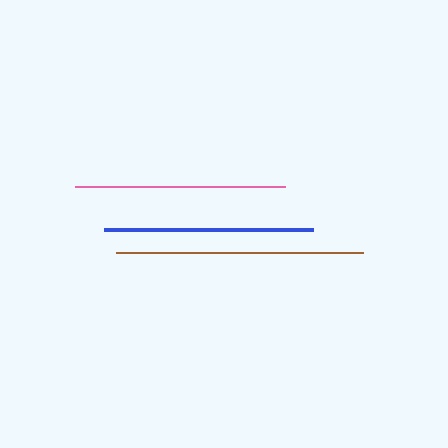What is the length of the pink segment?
The pink segment is approximately 210 pixels long.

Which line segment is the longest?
The brown line is the longest at approximately 247 pixels.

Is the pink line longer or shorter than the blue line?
The pink line is longer than the blue line.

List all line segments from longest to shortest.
From longest to shortest: brown, pink, blue.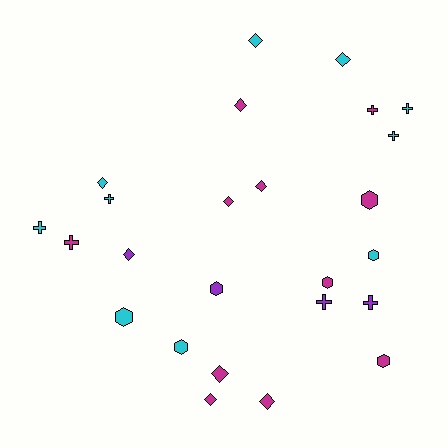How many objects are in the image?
There are 25 objects.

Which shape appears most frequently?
Diamond, with 10 objects.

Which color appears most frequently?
Magenta, with 11 objects.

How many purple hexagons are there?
There is 1 purple hexagon.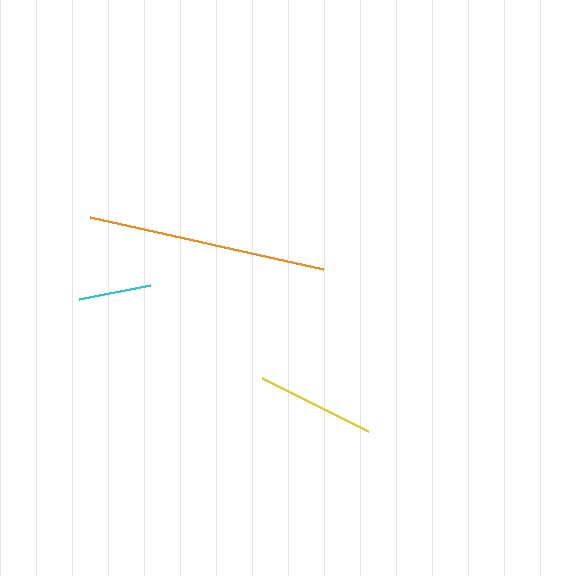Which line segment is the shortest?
The cyan line is the shortest at approximately 72 pixels.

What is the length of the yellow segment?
The yellow segment is approximately 118 pixels long.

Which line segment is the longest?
The orange line is the longest at approximately 238 pixels.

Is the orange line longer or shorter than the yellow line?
The orange line is longer than the yellow line.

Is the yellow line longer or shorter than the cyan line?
The yellow line is longer than the cyan line.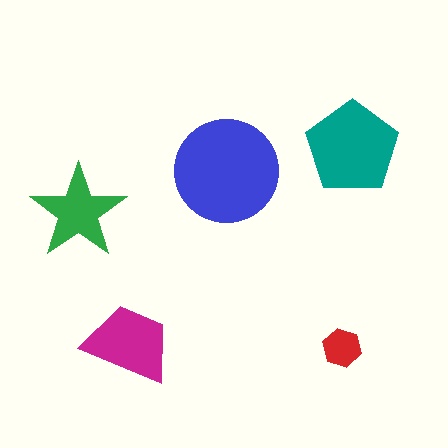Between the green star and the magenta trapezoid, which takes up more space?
The magenta trapezoid.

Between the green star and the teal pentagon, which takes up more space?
The teal pentagon.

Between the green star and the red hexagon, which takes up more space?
The green star.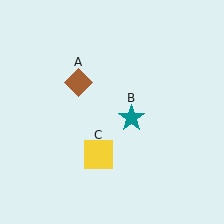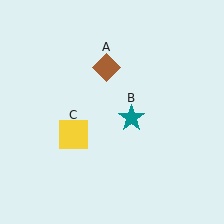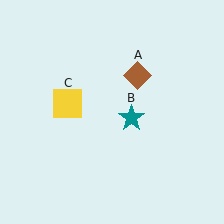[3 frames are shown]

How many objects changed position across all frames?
2 objects changed position: brown diamond (object A), yellow square (object C).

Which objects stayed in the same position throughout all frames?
Teal star (object B) remained stationary.